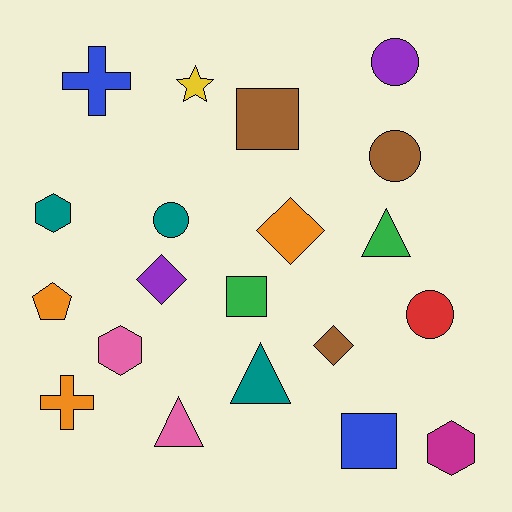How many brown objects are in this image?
There are 3 brown objects.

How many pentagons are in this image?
There is 1 pentagon.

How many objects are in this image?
There are 20 objects.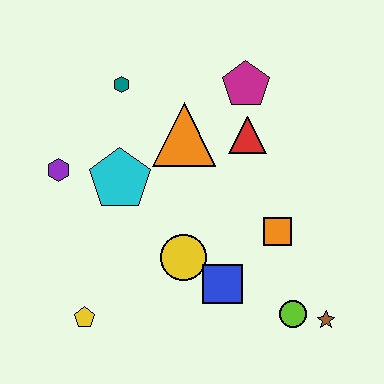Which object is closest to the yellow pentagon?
The yellow circle is closest to the yellow pentagon.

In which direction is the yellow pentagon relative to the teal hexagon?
The yellow pentagon is below the teal hexagon.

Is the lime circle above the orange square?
No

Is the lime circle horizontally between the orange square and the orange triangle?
No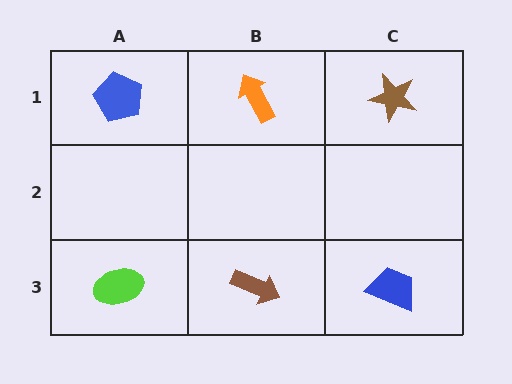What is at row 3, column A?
A lime ellipse.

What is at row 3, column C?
A blue trapezoid.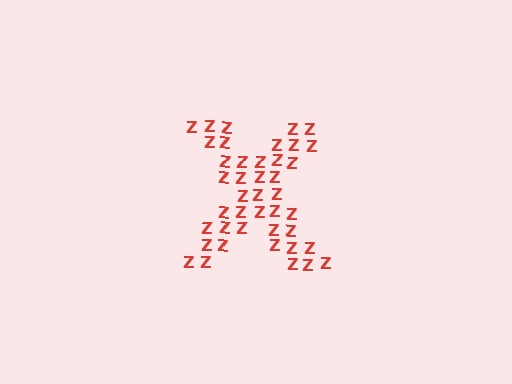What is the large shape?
The large shape is the letter X.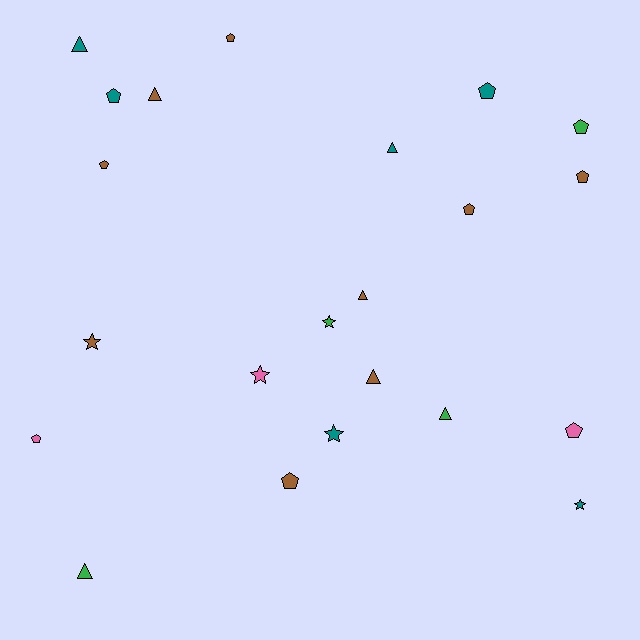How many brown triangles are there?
There are 3 brown triangles.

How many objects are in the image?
There are 22 objects.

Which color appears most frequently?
Brown, with 9 objects.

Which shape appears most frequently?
Pentagon, with 10 objects.